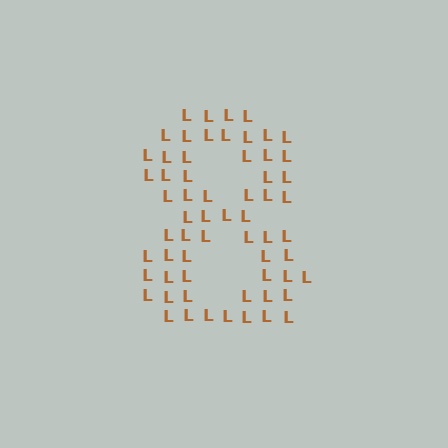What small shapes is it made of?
It is made of small letter L's.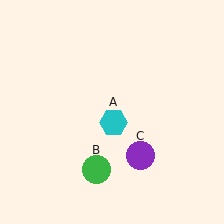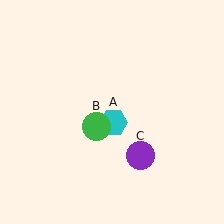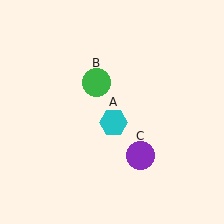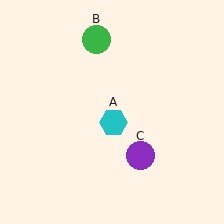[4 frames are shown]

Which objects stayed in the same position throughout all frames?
Cyan hexagon (object A) and purple circle (object C) remained stationary.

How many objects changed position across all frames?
1 object changed position: green circle (object B).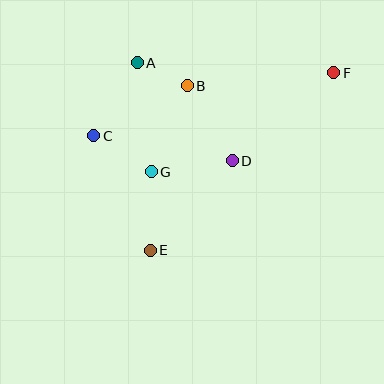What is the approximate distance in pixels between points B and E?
The distance between B and E is approximately 169 pixels.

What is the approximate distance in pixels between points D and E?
The distance between D and E is approximately 121 pixels.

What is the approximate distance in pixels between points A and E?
The distance between A and E is approximately 188 pixels.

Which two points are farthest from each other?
Points E and F are farthest from each other.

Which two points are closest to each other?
Points A and B are closest to each other.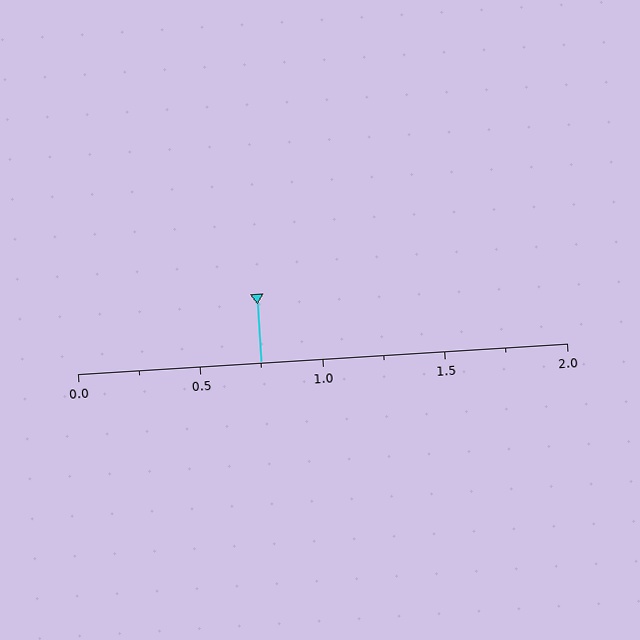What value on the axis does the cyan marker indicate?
The marker indicates approximately 0.75.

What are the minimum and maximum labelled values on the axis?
The axis runs from 0.0 to 2.0.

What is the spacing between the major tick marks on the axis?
The major ticks are spaced 0.5 apart.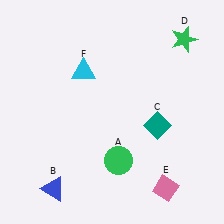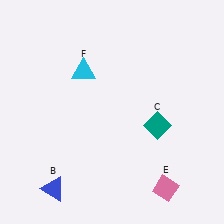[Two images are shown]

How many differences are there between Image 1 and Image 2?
There are 2 differences between the two images.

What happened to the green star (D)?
The green star (D) was removed in Image 2. It was in the top-right area of Image 1.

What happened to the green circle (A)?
The green circle (A) was removed in Image 2. It was in the bottom-right area of Image 1.